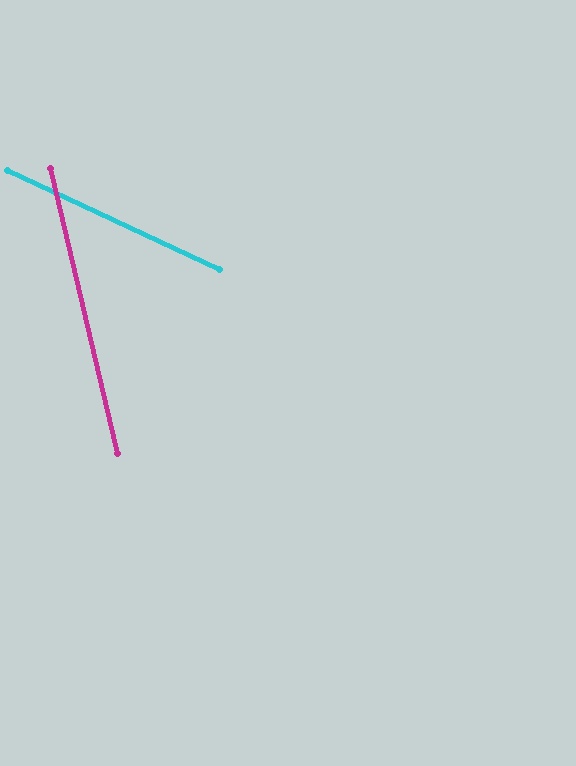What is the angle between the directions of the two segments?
Approximately 52 degrees.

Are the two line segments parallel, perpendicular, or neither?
Neither parallel nor perpendicular — they differ by about 52°.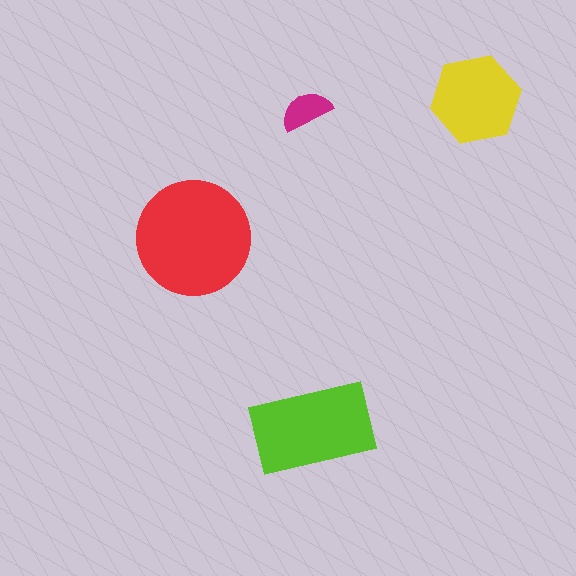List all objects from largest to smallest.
The red circle, the lime rectangle, the yellow hexagon, the magenta semicircle.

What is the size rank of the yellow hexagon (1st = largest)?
3rd.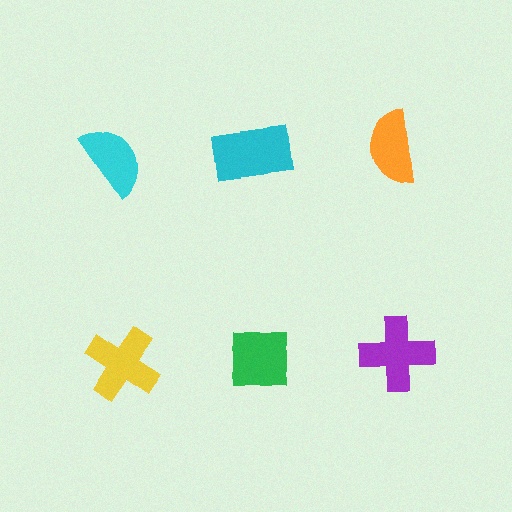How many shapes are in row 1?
3 shapes.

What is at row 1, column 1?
A cyan semicircle.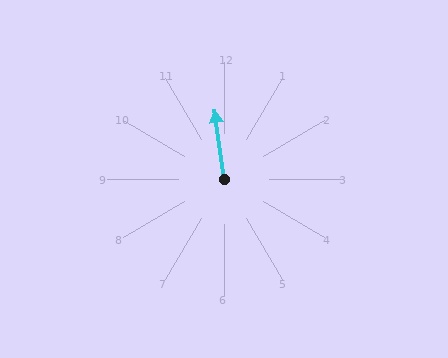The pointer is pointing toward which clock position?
Roughly 12 o'clock.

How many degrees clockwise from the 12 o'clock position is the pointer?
Approximately 352 degrees.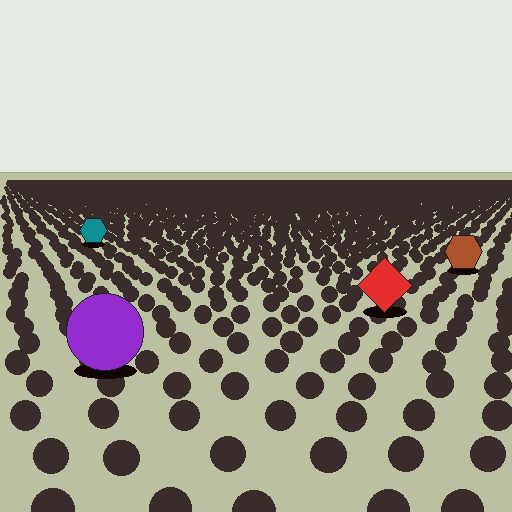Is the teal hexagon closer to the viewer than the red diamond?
No. The red diamond is closer — you can tell from the texture gradient: the ground texture is coarser near it.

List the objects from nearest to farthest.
From nearest to farthest: the purple circle, the red diamond, the brown hexagon, the teal hexagon.